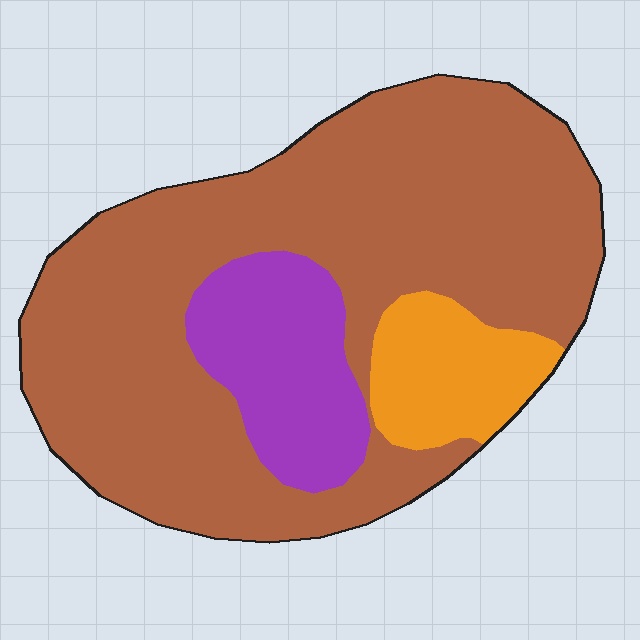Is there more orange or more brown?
Brown.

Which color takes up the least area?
Orange, at roughly 10%.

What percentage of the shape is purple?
Purple takes up about one sixth (1/6) of the shape.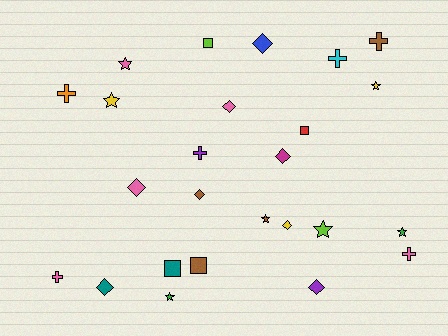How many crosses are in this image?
There are 6 crosses.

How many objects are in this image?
There are 25 objects.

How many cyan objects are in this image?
There is 1 cyan object.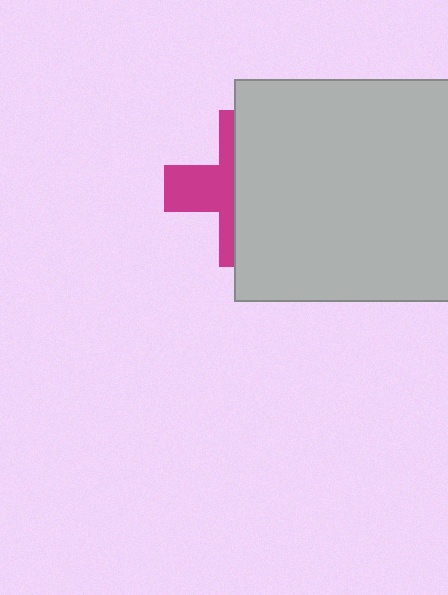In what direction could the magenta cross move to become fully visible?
The magenta cross could move left. That would shift it out from behind the light gray rectangle entirely.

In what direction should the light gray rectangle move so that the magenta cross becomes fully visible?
The light gray rectangle should move right. That is the shortest direction to clear the overlap and leave the magenta cross fully visible.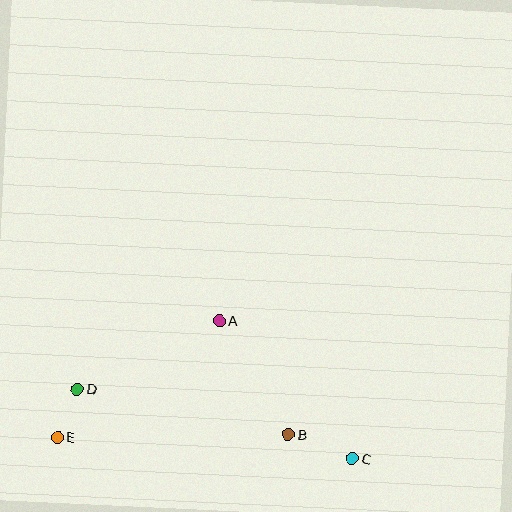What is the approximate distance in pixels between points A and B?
The distance between A and B is approximately 134 pixels.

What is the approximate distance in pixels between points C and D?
The distance between C and D is approximately 284 pixels.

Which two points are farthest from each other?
Points C and E are farthest from each other.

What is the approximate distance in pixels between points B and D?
The distance between B and D is approximately 216 pixels.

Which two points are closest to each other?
Points D and E are closest to each other.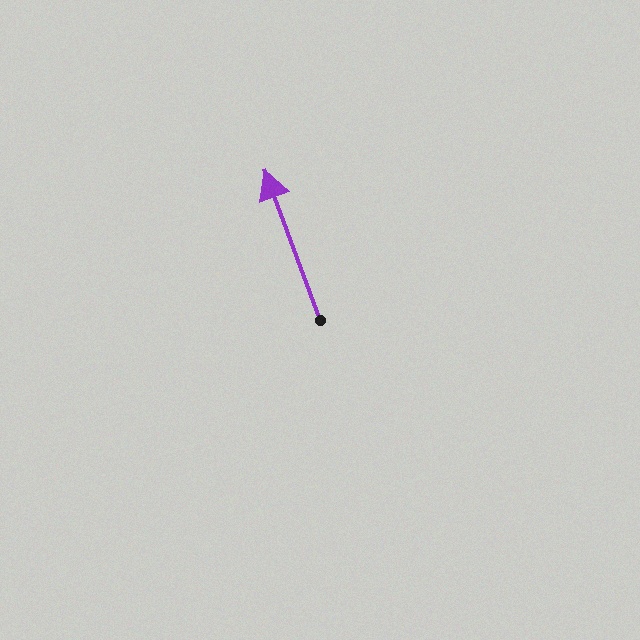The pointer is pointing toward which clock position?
Roughly 11 o'clock.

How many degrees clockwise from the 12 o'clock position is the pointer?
Approximately 340 degrees.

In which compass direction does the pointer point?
North.